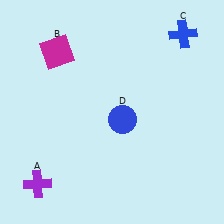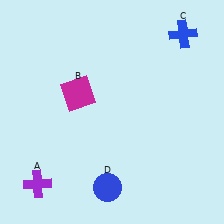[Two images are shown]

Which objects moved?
The objects that moved are: the magenta square (B), the blue circle (D).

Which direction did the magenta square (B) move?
The magenta square (B) moved down.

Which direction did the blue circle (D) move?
The blue circle (D) moved down.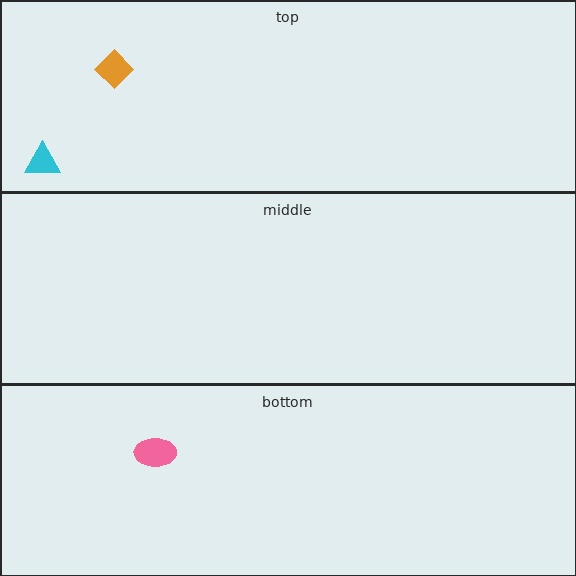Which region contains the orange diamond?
The top region.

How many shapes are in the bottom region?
1.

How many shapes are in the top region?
2.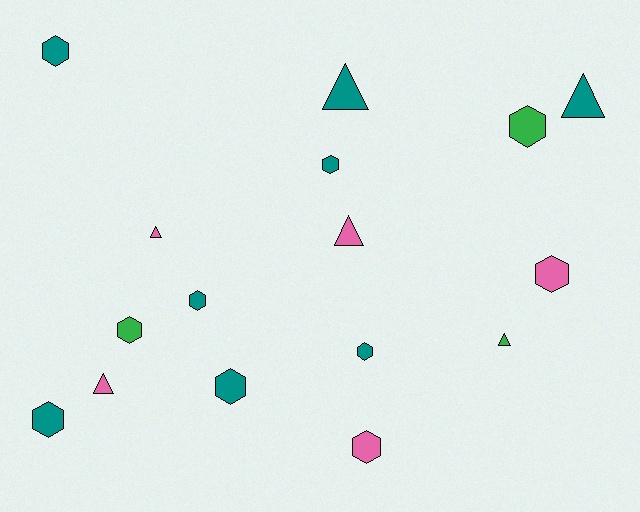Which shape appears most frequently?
Hexagon, with 10 objects.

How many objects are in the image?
There are 16 objects.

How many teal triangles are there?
There are 2 teal triangles.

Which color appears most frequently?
Teal, with 8 objects.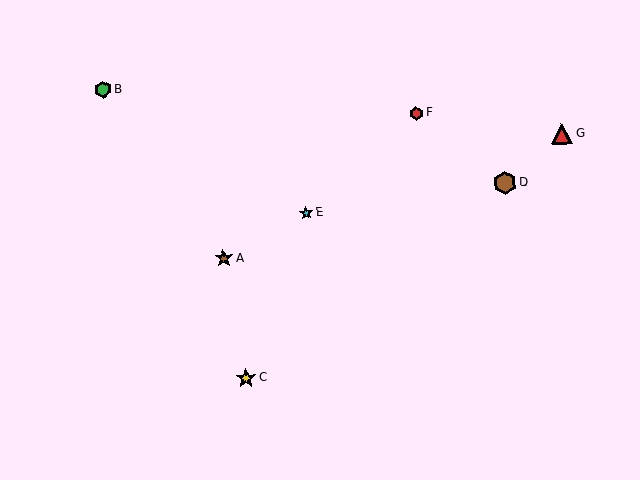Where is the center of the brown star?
The center of the brown star is at (224, 258).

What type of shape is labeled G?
Shape G is a red triangle.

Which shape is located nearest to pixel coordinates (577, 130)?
The red triangle (labeled G) at (562, 134) is nearest to that location.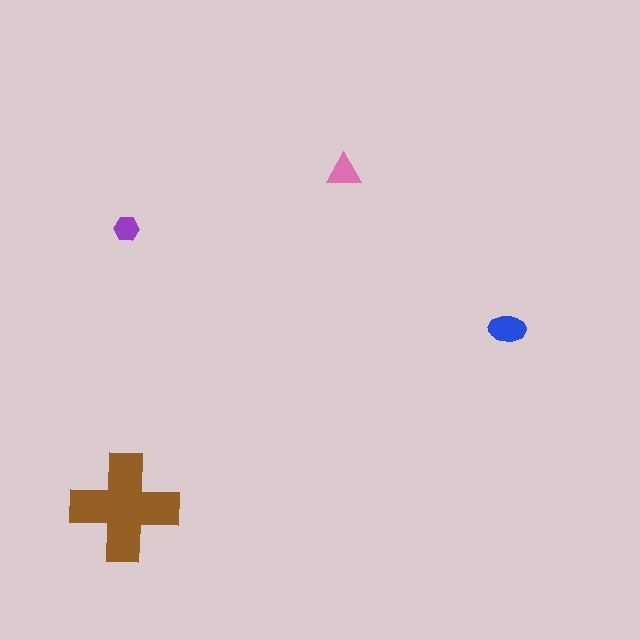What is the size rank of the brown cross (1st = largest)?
1st.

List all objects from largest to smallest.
The brown cross, the blue ellipse, the pink triangle, the purple hexagon.